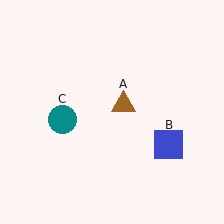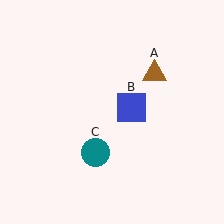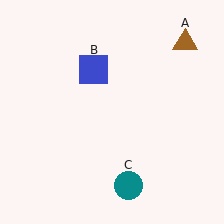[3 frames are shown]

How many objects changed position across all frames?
3 objects changed position: brown triangle (object A), blue square (object B), teal circle (object C).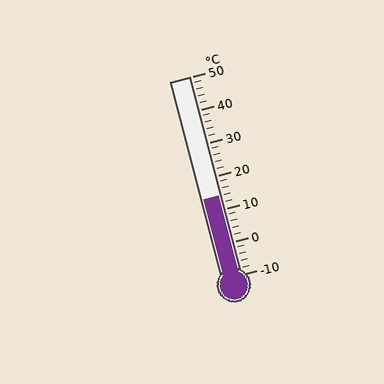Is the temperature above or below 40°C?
The temperature is below 40°C.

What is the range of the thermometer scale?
The thermometer scale ranges from -10°C to 50°C.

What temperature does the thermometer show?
The thermometer shows approximately 14°C.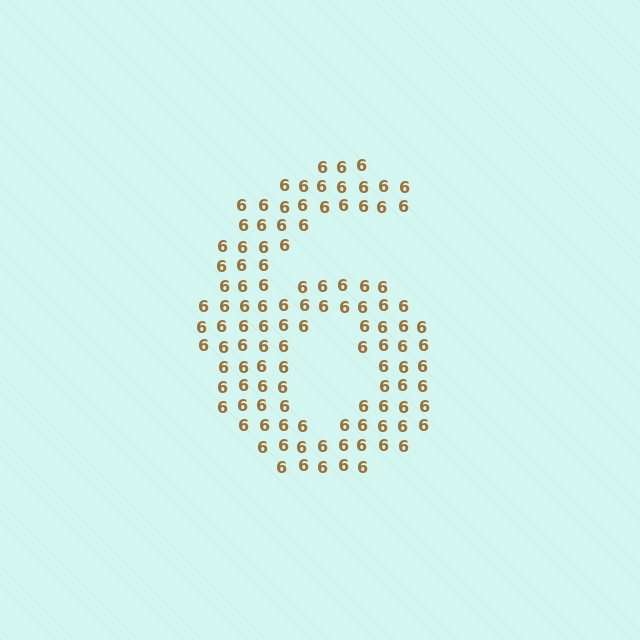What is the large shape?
The large shape is the digit 6.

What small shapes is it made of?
It is made of small digit 6's.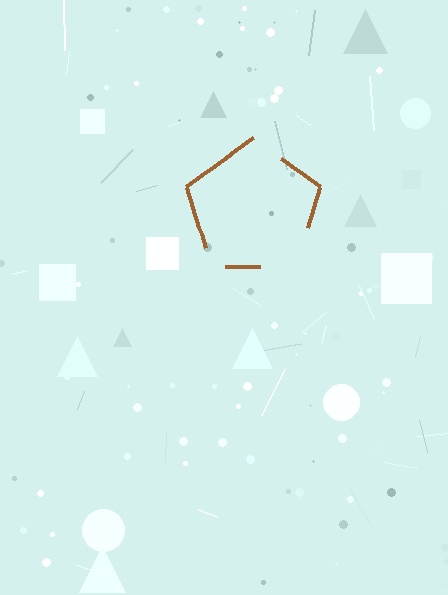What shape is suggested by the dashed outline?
The dashed outline suggests a pentagon.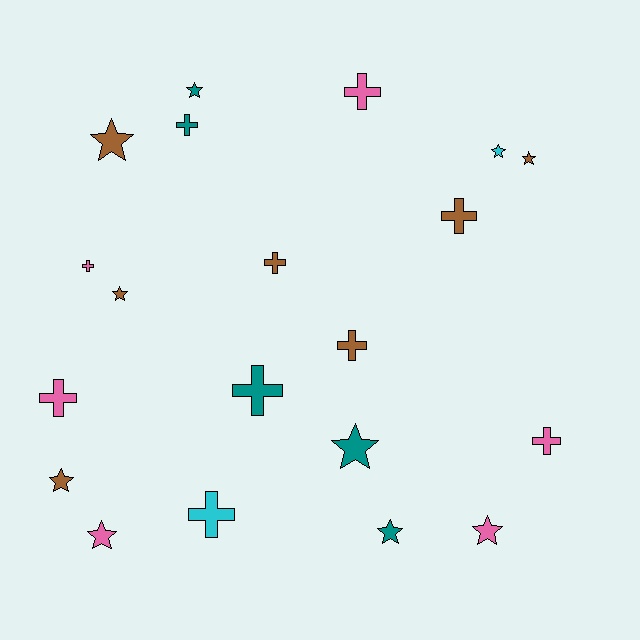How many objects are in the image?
There are 20 objects.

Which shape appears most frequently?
Cross, with 10 objects.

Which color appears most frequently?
Brown, with 7 objects.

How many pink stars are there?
There are 2 pink stars.